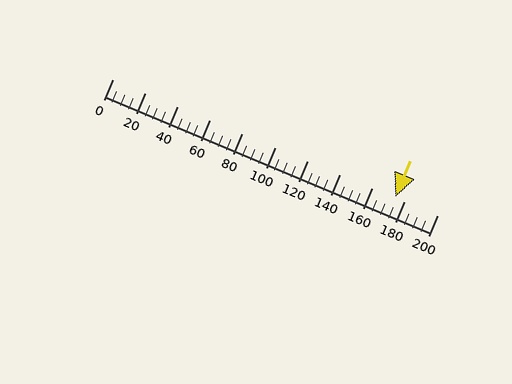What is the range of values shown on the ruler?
The ruler shows values from 0 to 200.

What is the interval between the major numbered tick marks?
The major tick marks are spaced 20 units apart.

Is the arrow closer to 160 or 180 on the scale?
The arrow is closer to 180.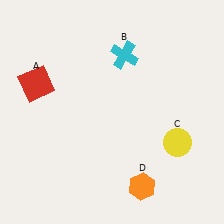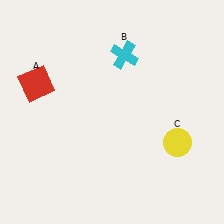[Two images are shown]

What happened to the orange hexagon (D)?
The orange hexagon (D) was removed in Image 2. It was in the bottom-right area of Image 1.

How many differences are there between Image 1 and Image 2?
There is 1 difference between the two images.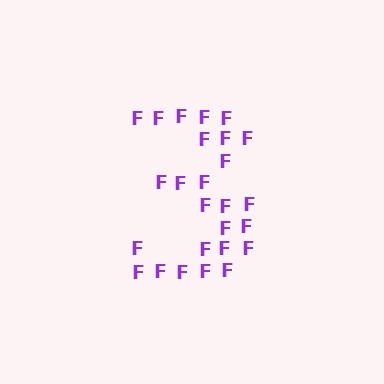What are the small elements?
The small elements are letter F's.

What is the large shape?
The large shape is the digit 3.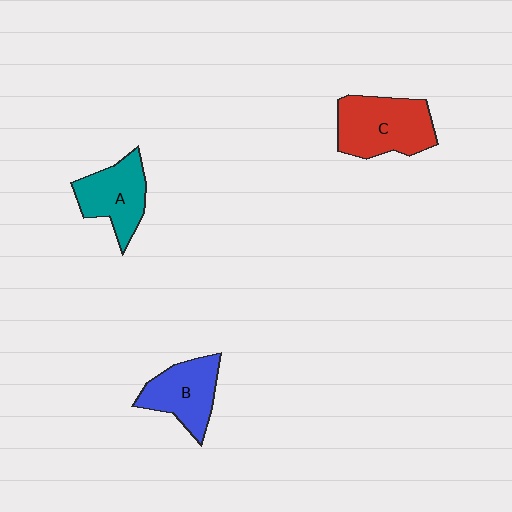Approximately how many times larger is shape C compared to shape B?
Approximately 1.3 times.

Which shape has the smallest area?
Shape A (teal).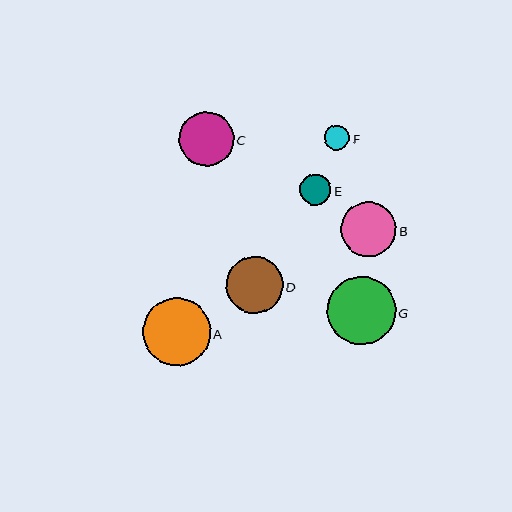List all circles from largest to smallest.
From largest to smallest: G, A, D, B, C, E, F.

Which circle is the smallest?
Circle F is the smallest with a size of approximately 25 pixels.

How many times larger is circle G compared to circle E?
Circle G is approximately 2.2 times the size of circle E.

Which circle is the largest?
Circle G is the largest with a size of approximately 68 pixels.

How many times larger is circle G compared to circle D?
Circle G is approximately 1.2 times the size of circle D.